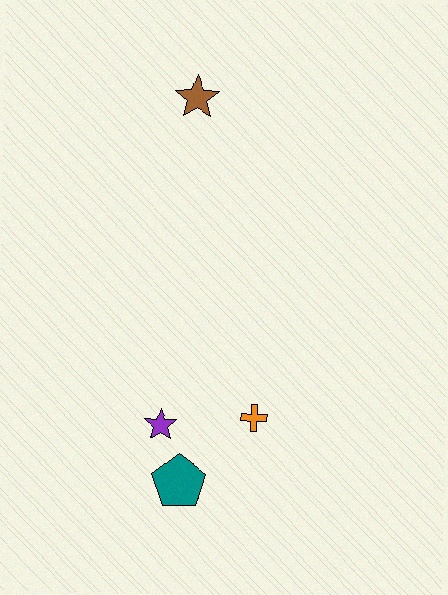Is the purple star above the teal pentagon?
Yes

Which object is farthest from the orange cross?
The brown star is farthest from the orange cross.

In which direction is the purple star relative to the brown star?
The purple star is below the brown star.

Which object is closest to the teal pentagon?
The purple star is closest to the teal pentagon.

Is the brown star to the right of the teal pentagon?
Yes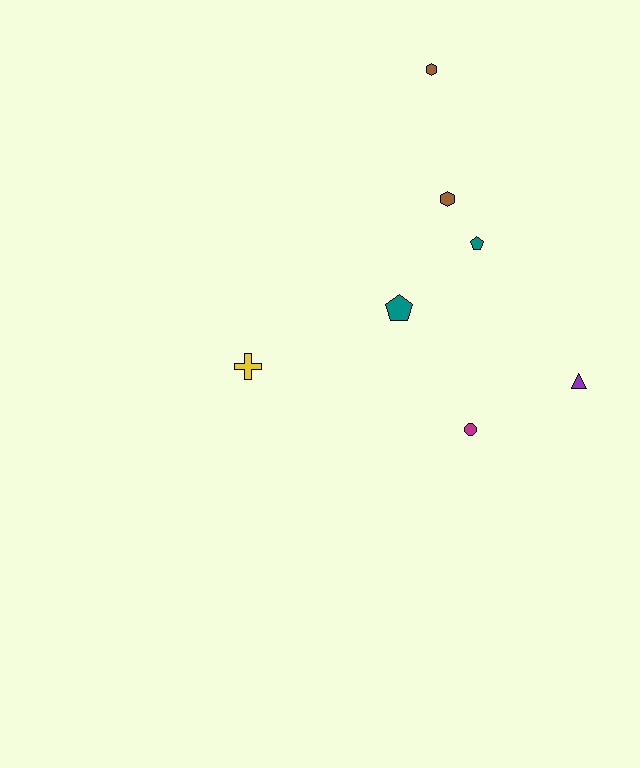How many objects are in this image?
There are 7 objects.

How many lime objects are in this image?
There are no lime objects.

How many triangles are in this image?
There is 1 triangle.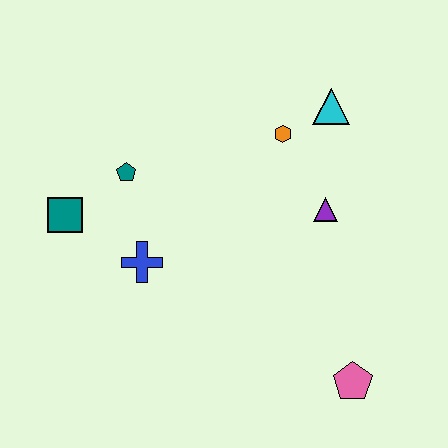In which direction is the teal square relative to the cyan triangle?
The teal square is to the left of the cyan triangle.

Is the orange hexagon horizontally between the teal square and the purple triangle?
Yes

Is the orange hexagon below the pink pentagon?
No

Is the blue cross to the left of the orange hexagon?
Yes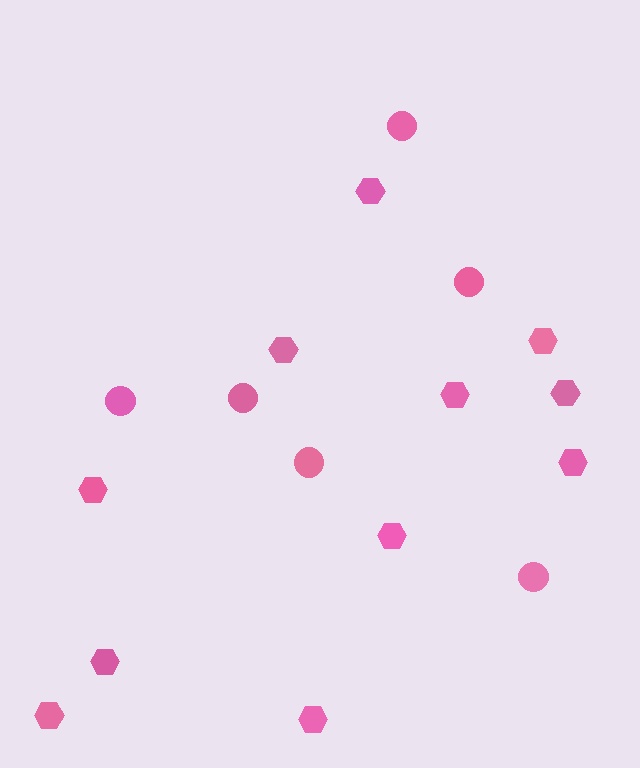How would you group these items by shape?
There are 2 groups: one group of hexagons (11) and one group of circles (6).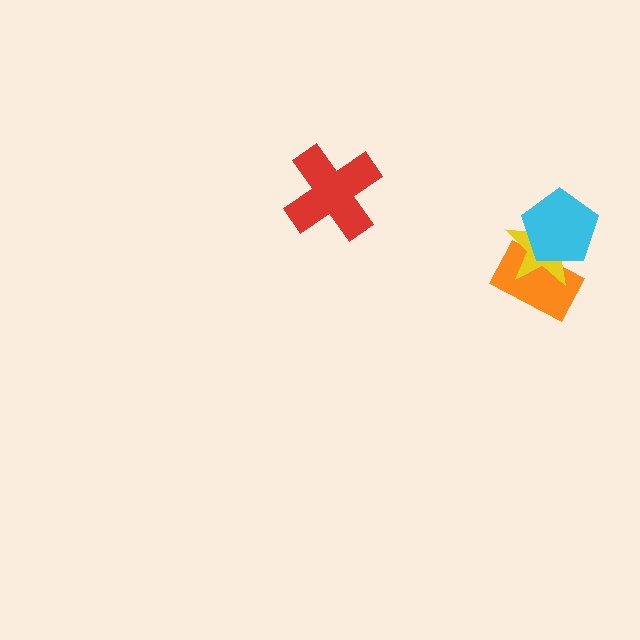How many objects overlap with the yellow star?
2 objects overlap with the yellow star.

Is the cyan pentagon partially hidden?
No, no other shape covers it.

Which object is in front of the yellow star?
The cyan pentagon is in front of the yellow star.